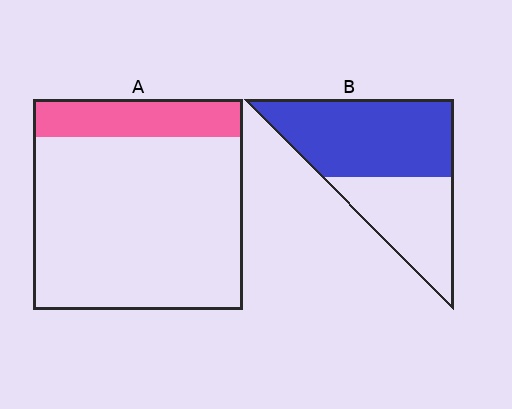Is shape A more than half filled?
No.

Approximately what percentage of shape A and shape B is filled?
A is approximately 20% and B is approximately 60%.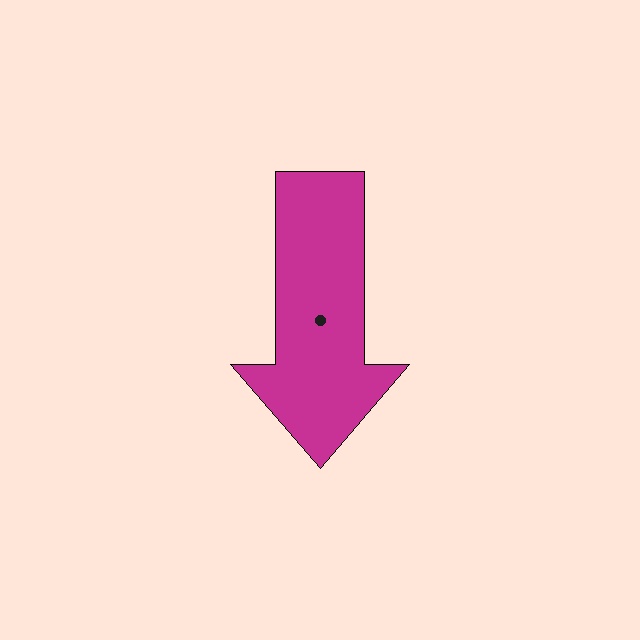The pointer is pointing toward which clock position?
Roughly 6 o'clock.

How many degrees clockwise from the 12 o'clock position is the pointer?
Approximately 180 degrees.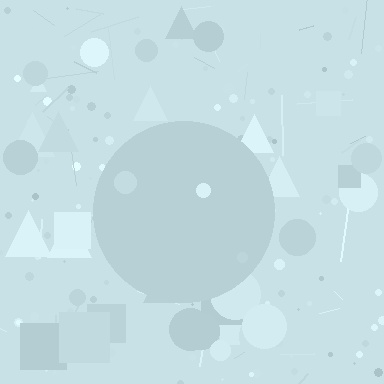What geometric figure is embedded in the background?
A circle is embedded in the background.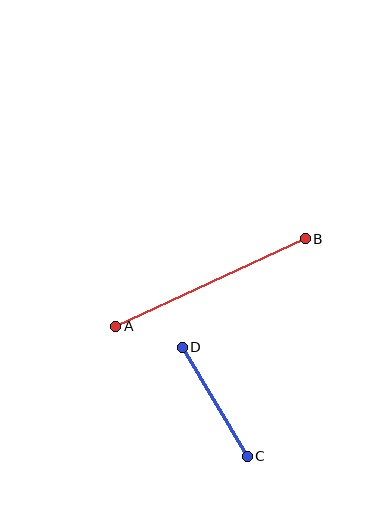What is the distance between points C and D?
The distance is approximately 127 pixels.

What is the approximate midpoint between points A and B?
The midpoint is at approximately (210, 283) pixels.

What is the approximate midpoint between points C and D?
The midpoint is at approximately (215, 402) pixels.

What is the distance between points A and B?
The distance is approximately 209 pixels.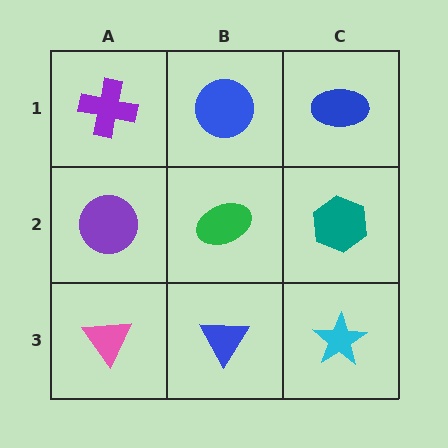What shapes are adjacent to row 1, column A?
A purple circle (row 2, column A), a blue circle (row 1, column B).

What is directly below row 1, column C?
A teal hexagon.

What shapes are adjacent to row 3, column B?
A green ellipse (row 2, column B), a pink triangle (row 3, column A), a cyan star (row 3, column C).